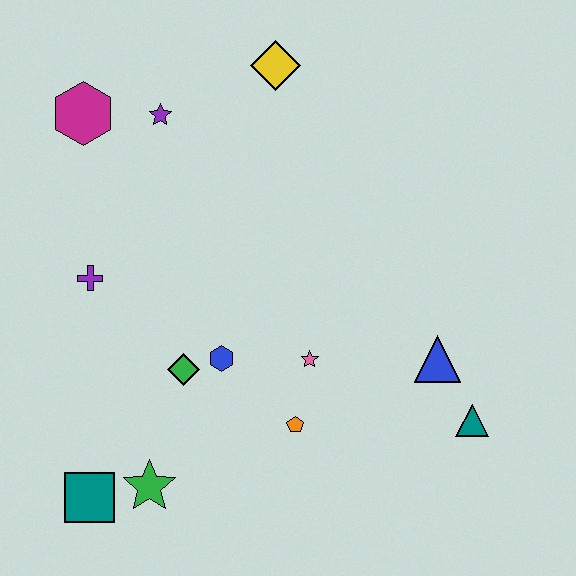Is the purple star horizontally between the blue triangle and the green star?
Yes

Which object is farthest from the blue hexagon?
The yellow diamond is farthest from the blue hexagon.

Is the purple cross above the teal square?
Yes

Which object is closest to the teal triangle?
The blue triangle is closest to the teal triangle.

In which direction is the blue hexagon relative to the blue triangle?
The blue hexagon is to the left of the blue triangle.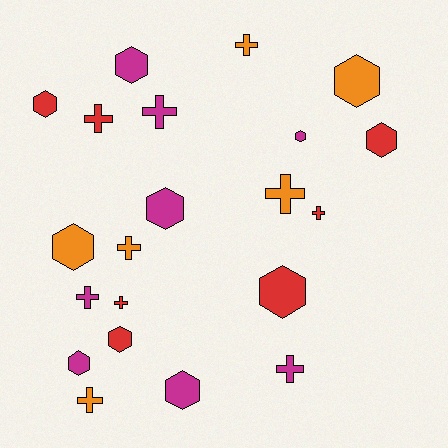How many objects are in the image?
There are 21 objects.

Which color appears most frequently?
Magenta, with 8 objects.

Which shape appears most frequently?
Hexagon, with 11 objects.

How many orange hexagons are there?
There are 2 orange hexagons.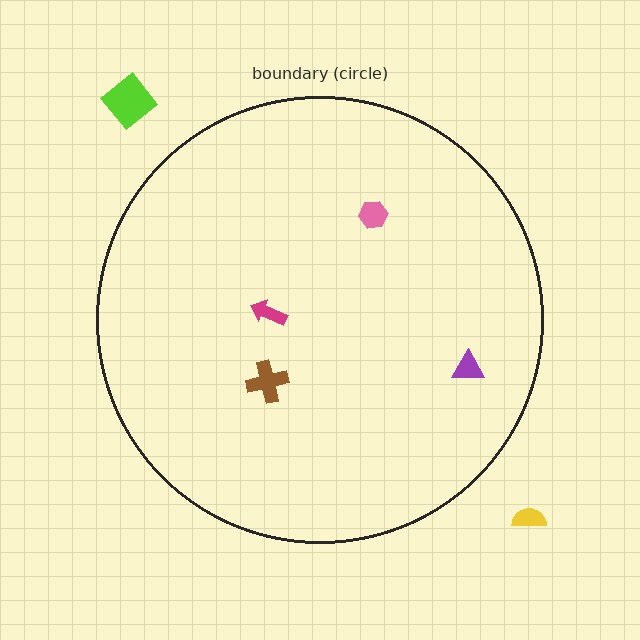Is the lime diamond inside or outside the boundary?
Outside.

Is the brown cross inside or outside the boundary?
Inside.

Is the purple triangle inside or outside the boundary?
Inside.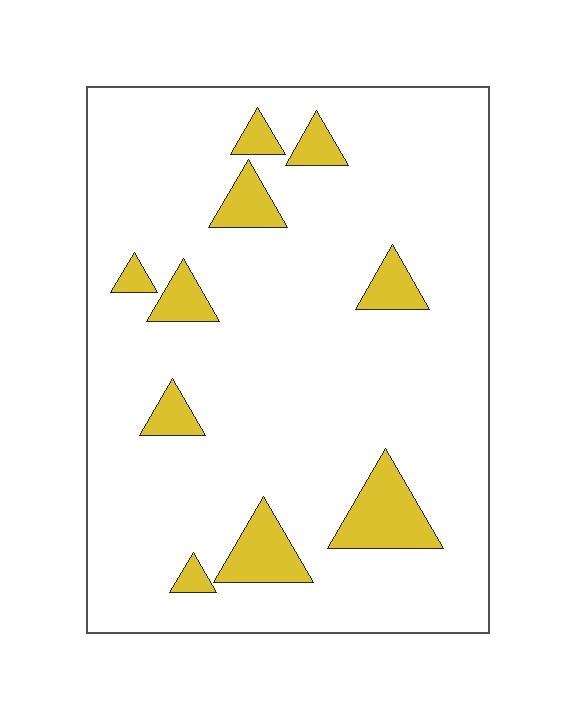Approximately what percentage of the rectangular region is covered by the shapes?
Approximately 10%.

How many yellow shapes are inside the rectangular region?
10.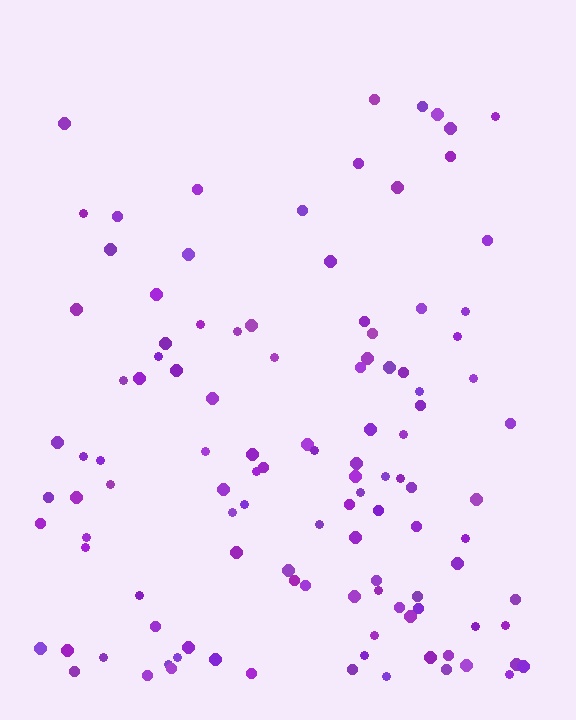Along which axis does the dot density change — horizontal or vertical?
Vertical.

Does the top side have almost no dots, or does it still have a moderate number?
Still a moderate number, just noticeably fewer than the bottom.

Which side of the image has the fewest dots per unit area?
The top.